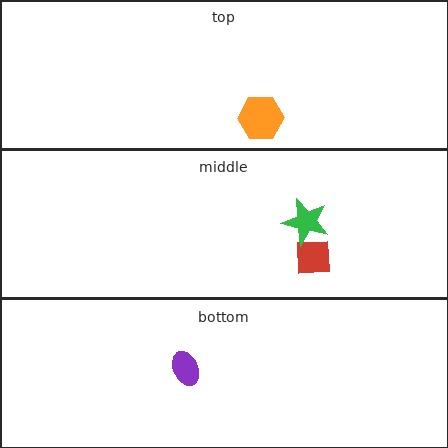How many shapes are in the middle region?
2.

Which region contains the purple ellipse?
The bottom region.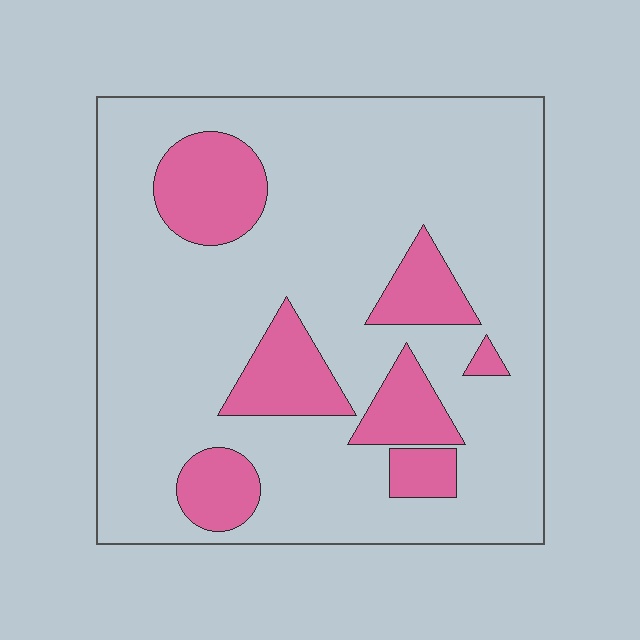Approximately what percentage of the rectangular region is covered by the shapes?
Approximately 20%.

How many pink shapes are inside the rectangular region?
7.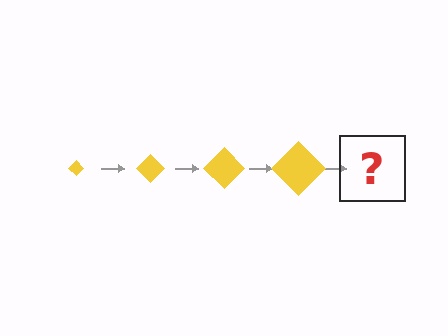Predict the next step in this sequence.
The next step is a yellow diamond, larger than the previous one.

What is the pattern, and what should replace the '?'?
The pattern is that the diamond gets progressively larger each step. The '?' should be a yellow diamond, larger than the previous one.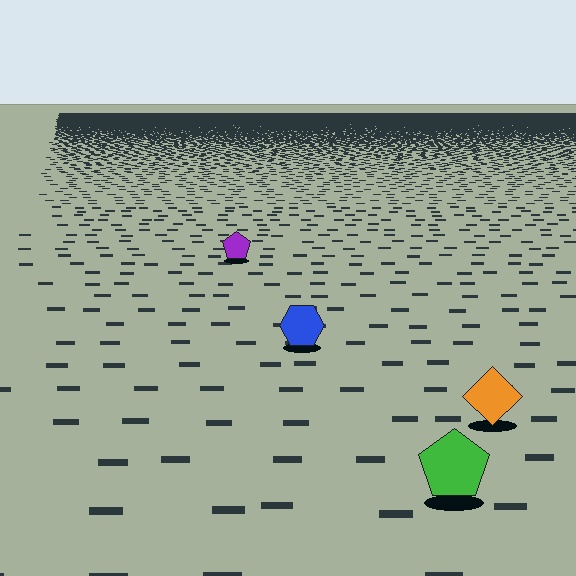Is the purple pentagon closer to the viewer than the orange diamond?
No. The orange diamond is closer — you can tell from the texture gradient: the ground texture is coarser near it.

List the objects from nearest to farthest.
From nearest to farthest: the green pentagon, the orange diamond, the blue hexagon, the purple pentagon.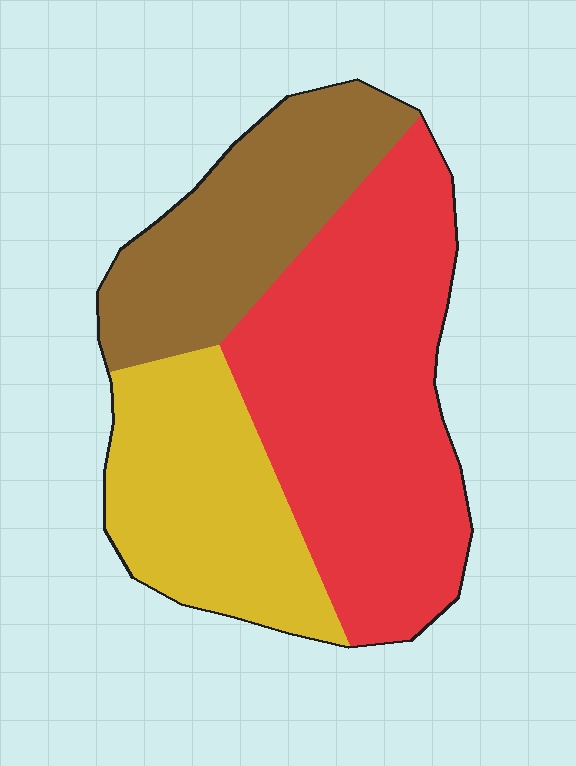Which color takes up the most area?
Red, at roughly 50%.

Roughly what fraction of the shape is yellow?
Yellow takes up about one quarter (1/4) of the shape.